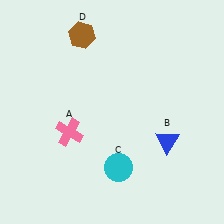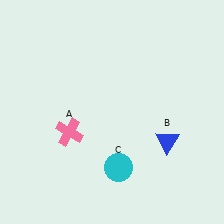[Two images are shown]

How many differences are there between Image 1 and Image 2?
There is 1 difference between the two images.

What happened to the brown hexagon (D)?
The brown hexagon (D) was removed in Image 2. It was in the top-left area of Image 1.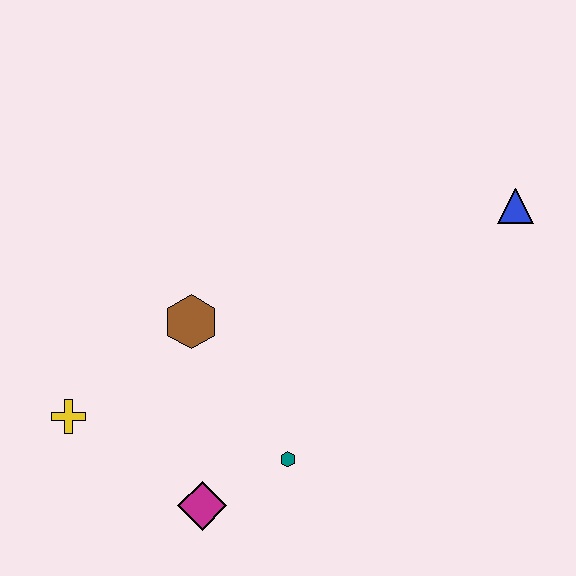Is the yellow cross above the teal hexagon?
Yes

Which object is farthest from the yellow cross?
The blue triangle is farthest from the yellow cross.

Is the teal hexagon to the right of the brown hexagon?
Yes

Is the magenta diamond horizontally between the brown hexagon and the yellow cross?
No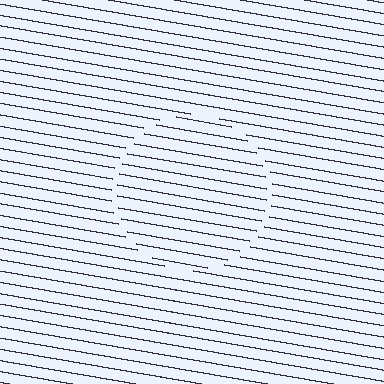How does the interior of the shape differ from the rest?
The interior of the shape contains the same grating, shifted by half a period — the contour is defined by the phase discontinuity where line-ends from the inner and outer gratings abut.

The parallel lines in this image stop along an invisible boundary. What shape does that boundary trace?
An illusory circle. The interior of the shape contains the same grating, shifted by half a period — the contour is defined by the phase discontinuity where line-ends from the inner and outer gratings abut.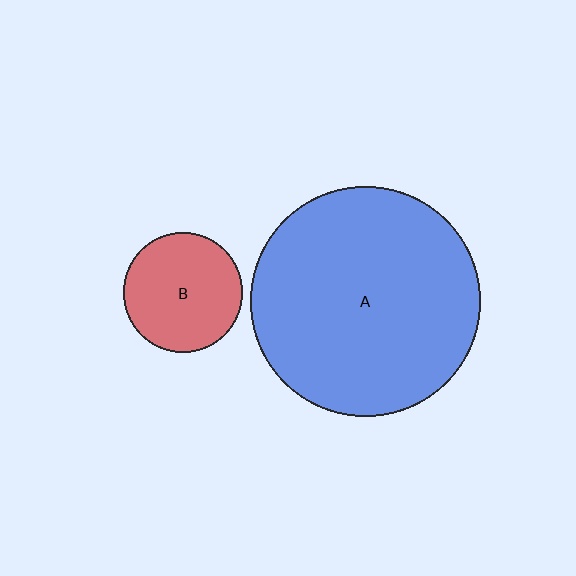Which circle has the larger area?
Circle A (blue).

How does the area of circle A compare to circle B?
Approximately 3.7 times.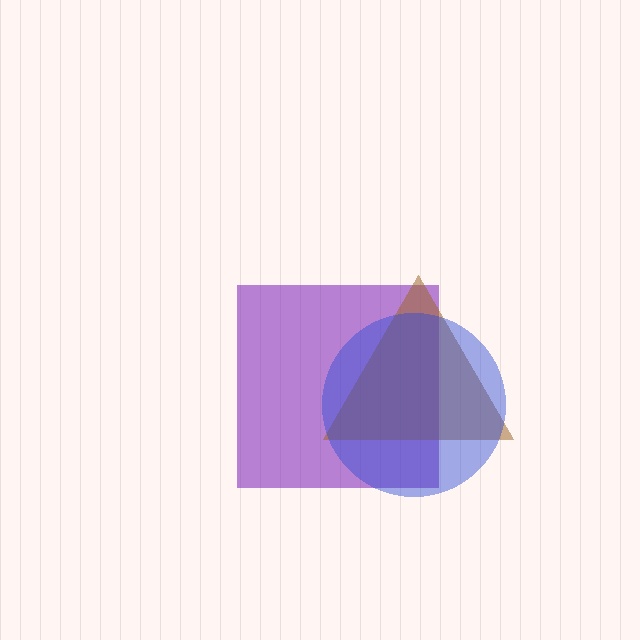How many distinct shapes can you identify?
There are 3 distinct shapes: a purple square, a brown triangle, a blue circle.